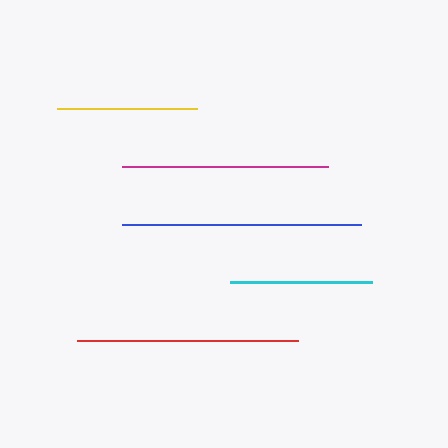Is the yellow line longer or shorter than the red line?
The red line is longer than the yellow line.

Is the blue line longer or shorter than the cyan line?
The blue line is longer than the cyan line.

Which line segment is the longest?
The blue line is the longest at approximately 238 pixels.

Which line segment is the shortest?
The yellow line is the shortest at approximately 140 pixels.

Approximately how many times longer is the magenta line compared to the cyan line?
The magenta line is approximately 1.5 times the length of the cyan line.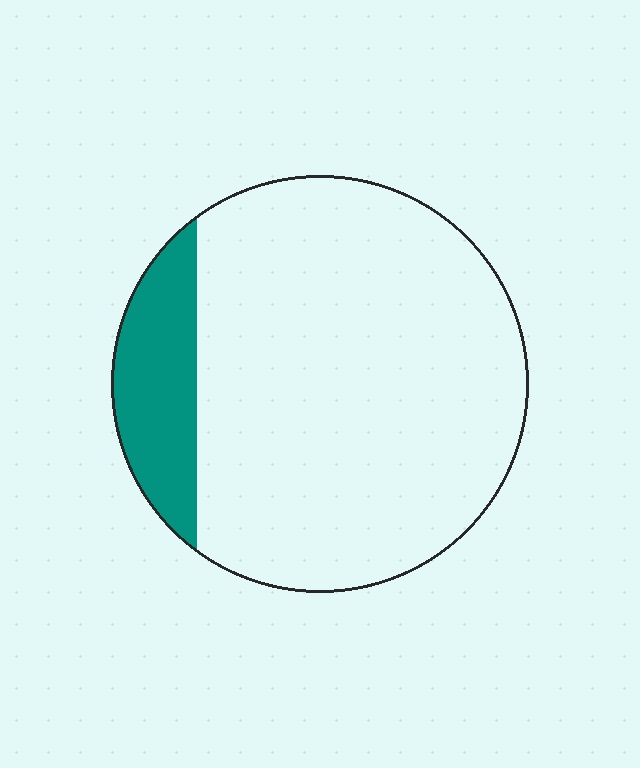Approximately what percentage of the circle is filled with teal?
Approximately 15%.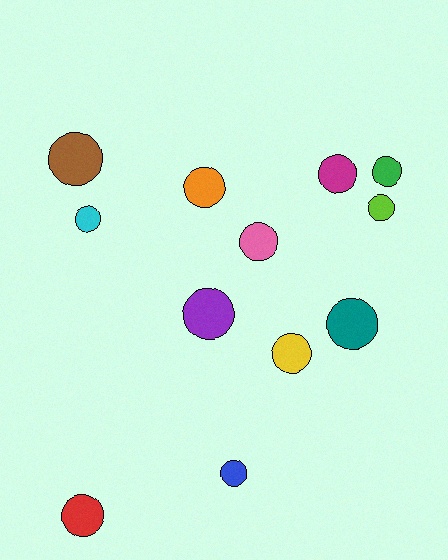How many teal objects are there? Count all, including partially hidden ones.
There is 1 teal object.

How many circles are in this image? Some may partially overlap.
There are 12 circles.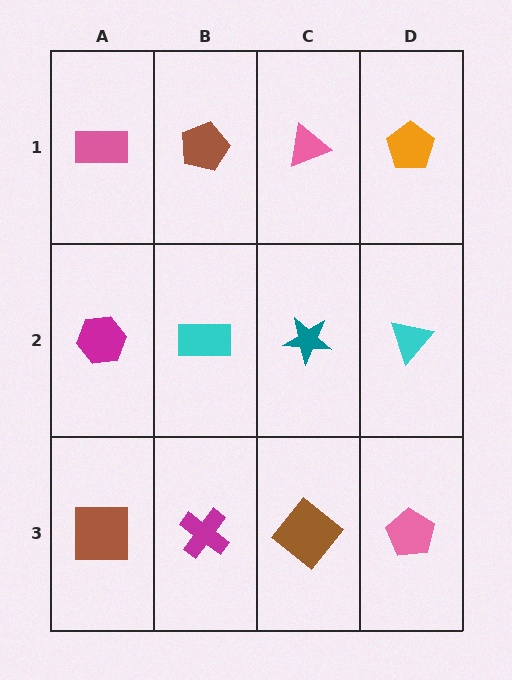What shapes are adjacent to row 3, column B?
A cyan rectangle (row 2, column B), a brown square (row 3, column A), a brown diamond (row 3, column C).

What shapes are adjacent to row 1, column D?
A cyan triangle (row 2, column D), a pink triangle (row 1, column C).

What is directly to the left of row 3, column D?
A brown diamond.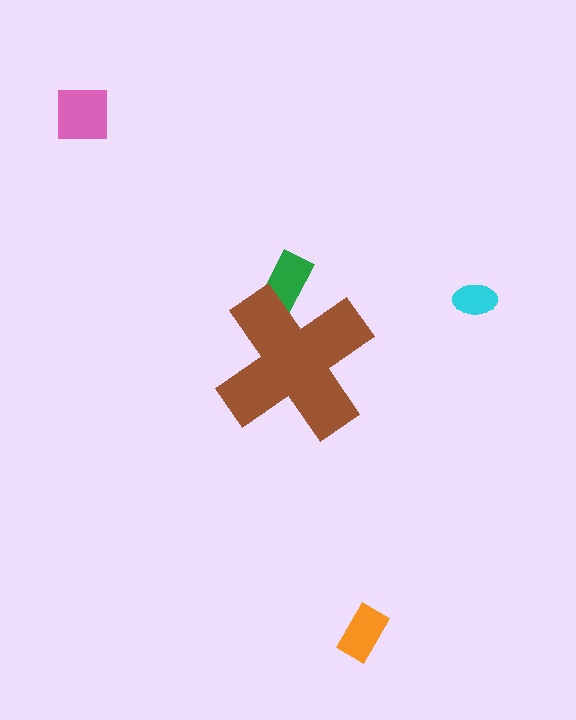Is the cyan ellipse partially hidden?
No, the cyan ellipse is fully visible.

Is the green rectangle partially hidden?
Yes, the green rectangle is partially hidden behind the brown cross.